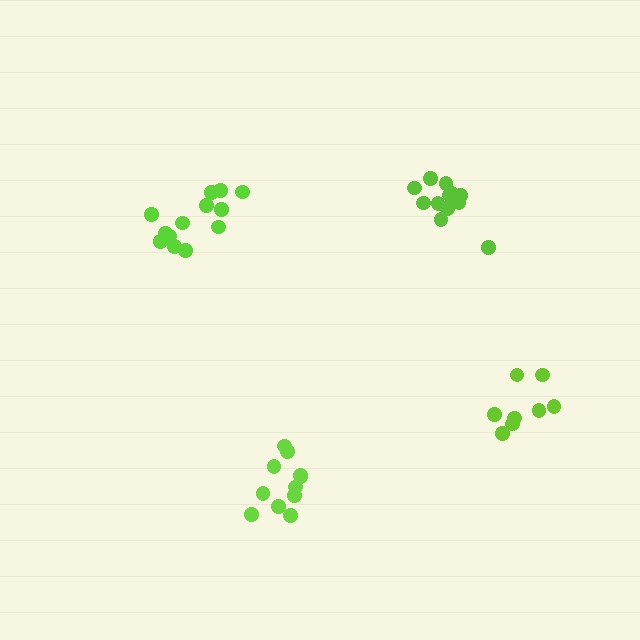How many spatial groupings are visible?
There are 4 spatial groupings.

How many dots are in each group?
Group 1: 11 dots, Group 2: 8 dots, Group 3: 12 dots, Group 4: 13 dots (44 total).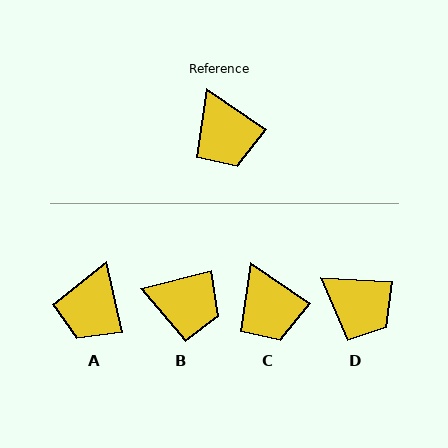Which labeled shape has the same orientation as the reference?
C.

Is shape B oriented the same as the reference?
No, it is off by about 48 degrees.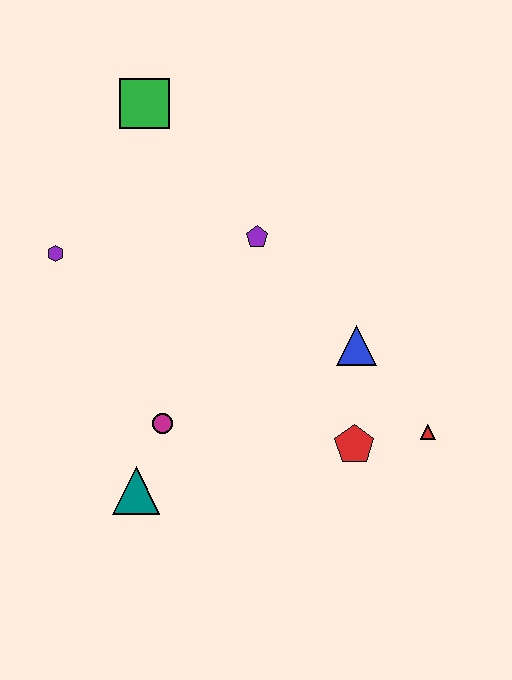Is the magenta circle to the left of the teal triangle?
No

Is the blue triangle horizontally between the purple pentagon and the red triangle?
Yes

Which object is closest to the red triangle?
The red pentagon is closest to the red triangle.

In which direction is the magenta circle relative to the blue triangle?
The magenta circle is to the left of the blue triangle.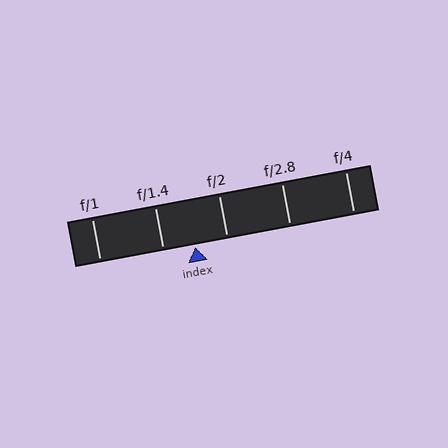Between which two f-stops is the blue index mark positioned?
The index mark is between f/1.4 and f/2.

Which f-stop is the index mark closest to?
The index mark is closest to f/2.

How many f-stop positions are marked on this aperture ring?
There are 5 f-stop positions marked.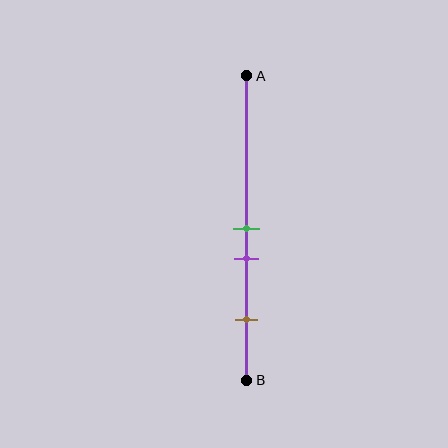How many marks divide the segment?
There are 3 marks dividing the segment.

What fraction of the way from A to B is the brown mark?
The brown mark is approximately 80% (0.8) of the way from A to B.